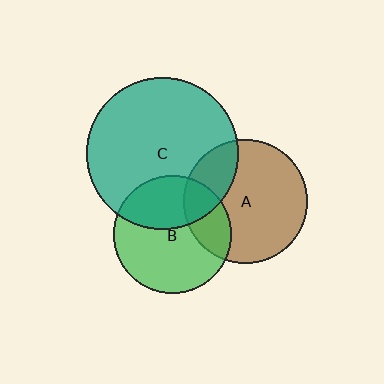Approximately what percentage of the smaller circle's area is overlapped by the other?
Approximately 35%.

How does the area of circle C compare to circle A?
Approximately 1.5 times.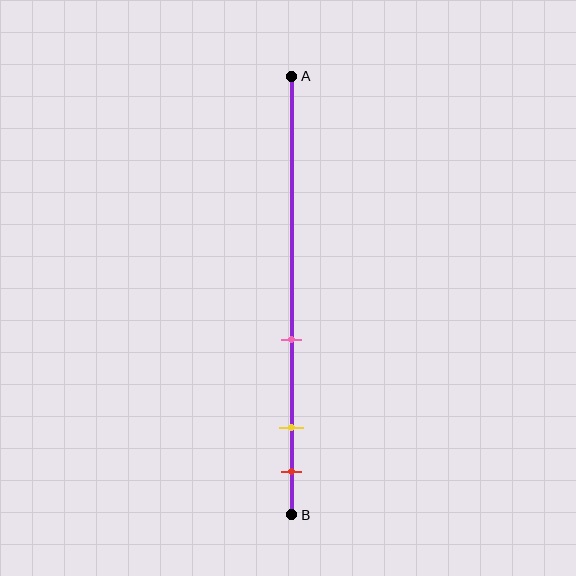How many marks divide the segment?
There are 3 marks dividing the segment.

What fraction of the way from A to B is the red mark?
The red mark is approximately 90% (0.9) of the way from A to B.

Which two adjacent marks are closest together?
The yellow and red marks are the closest adjacent pair.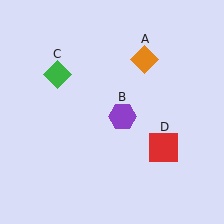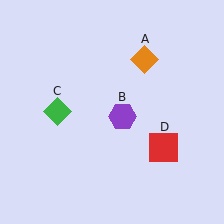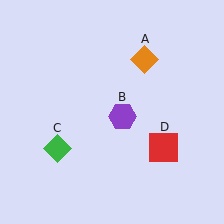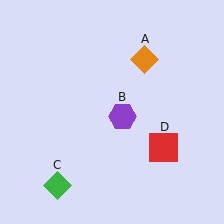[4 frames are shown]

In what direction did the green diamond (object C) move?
The green diamond (object C) moved down.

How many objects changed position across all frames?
1 object changed position: green diamond (object C).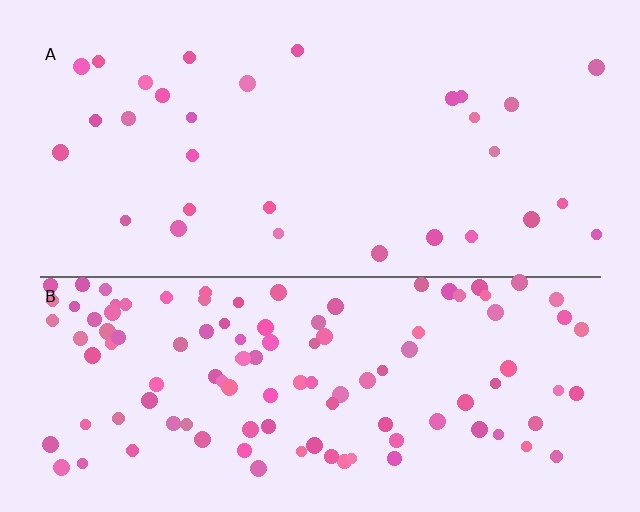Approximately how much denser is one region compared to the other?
Approximately 3.7× — region B over region A.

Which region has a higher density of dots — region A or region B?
B (the bottom).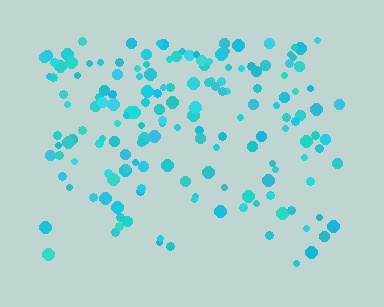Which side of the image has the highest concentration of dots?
The top.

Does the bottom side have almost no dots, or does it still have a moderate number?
Still a moderate number, just noticeably fewer than the top.